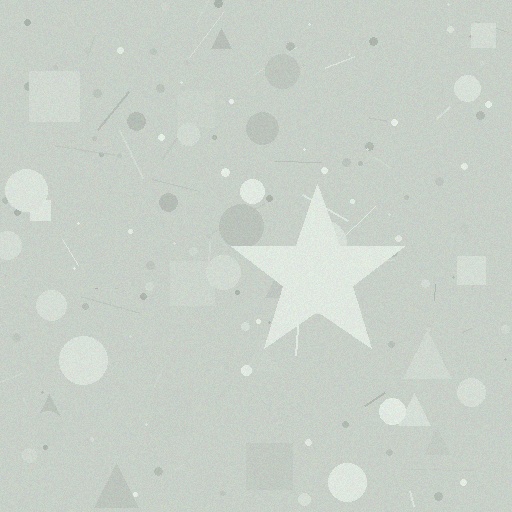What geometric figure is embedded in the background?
A star is embedded in the background.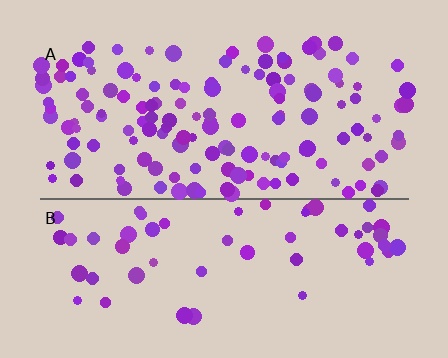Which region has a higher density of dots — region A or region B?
A (the top).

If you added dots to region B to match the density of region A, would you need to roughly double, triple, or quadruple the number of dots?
Approximately double.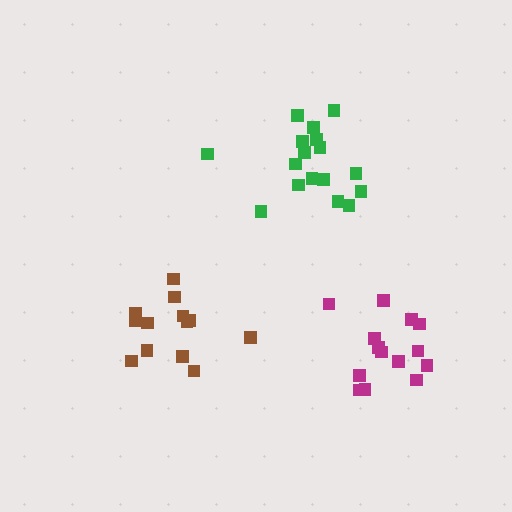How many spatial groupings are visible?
There are 3 spatial groupings.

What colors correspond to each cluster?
The clusters are colored: green, magenta, brown.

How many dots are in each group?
Group 1: 17 dots, Group 2: 14 dots, Group 3: 13 dots (44 total).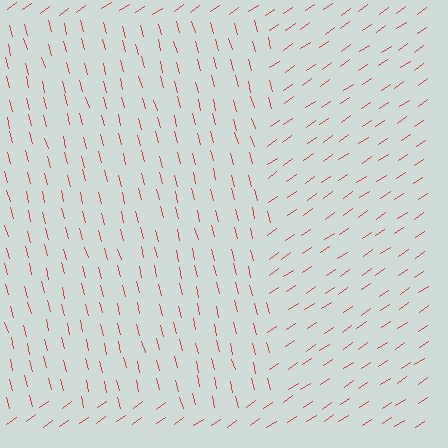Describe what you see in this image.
The image is filled with small red line segments. A rectangle region in the image has lines oriented differently from the surrounding lines, creating a visible texture boundary.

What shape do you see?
I see a rectangle.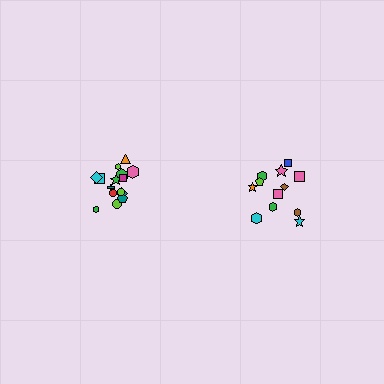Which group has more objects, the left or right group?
The left group.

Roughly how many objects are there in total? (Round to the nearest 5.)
Roughly 25 objects in total.